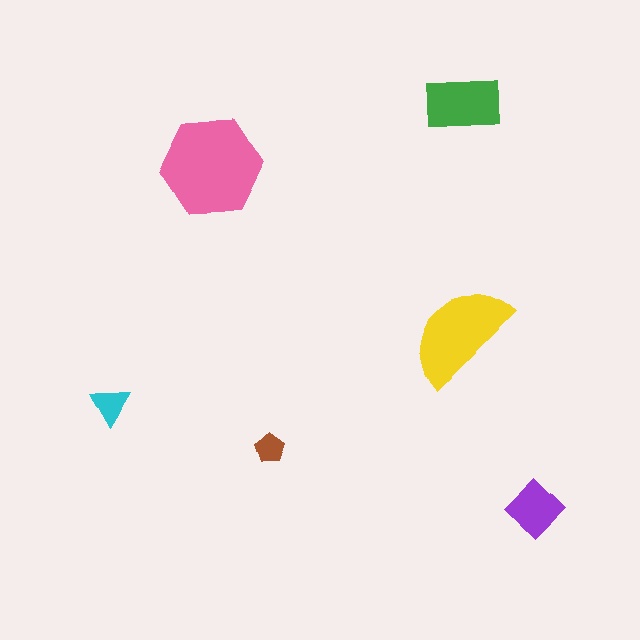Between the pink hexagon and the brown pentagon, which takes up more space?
The pink hexagon.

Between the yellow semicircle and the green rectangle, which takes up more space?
The yellow semicircle.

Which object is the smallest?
The brown pentagon.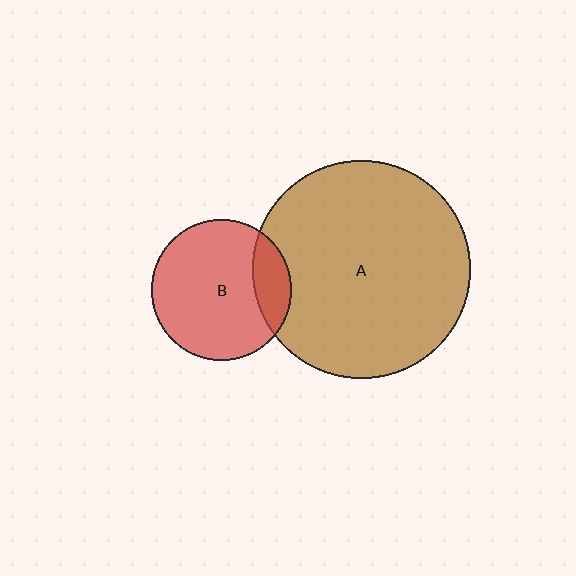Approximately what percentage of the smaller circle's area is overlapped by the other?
Approximately 20%.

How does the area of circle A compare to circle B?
Approximately 2.4 times.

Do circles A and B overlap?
Yes.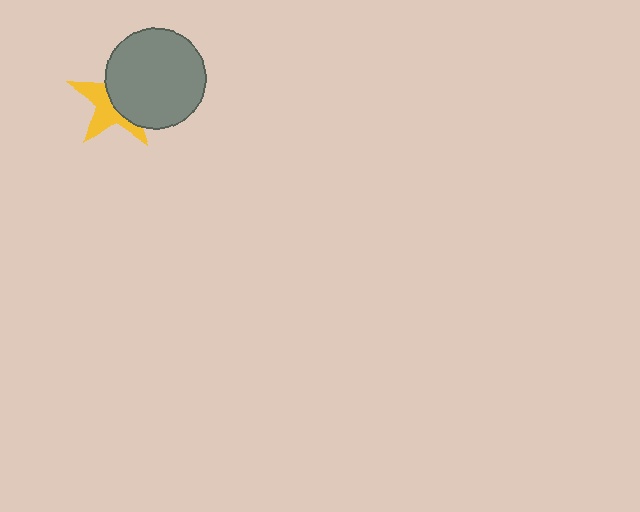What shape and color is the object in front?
The object in front is a gray circle.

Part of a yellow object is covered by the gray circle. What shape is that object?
It is a star.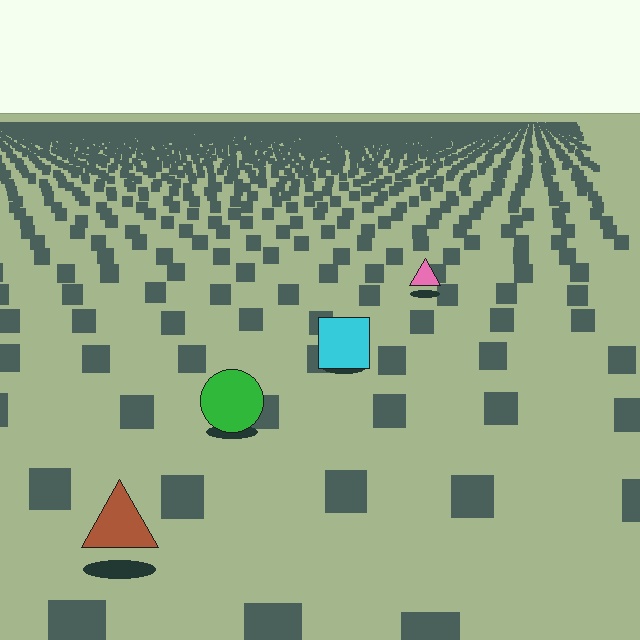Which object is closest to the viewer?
The brown triangle is closest. The texture marks near it are larger and more spread out.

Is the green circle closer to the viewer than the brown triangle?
No. The brown triangle is closer — you can tell from the texture gradient: the ground texture is coarser near it.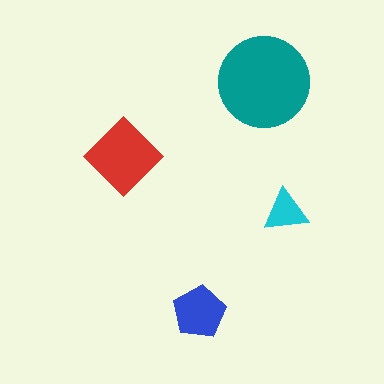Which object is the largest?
The teal circle.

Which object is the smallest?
The cyan triangle.